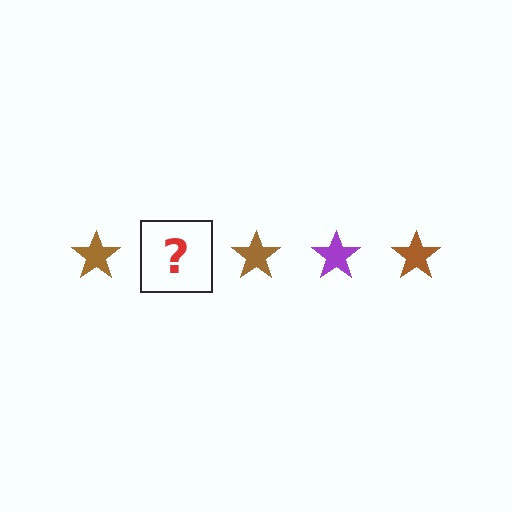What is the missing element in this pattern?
The missing element is a purple star.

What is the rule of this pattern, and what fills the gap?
The rule is that the pattern cycles through brown, purple stars. The gap should be filled with a purple star.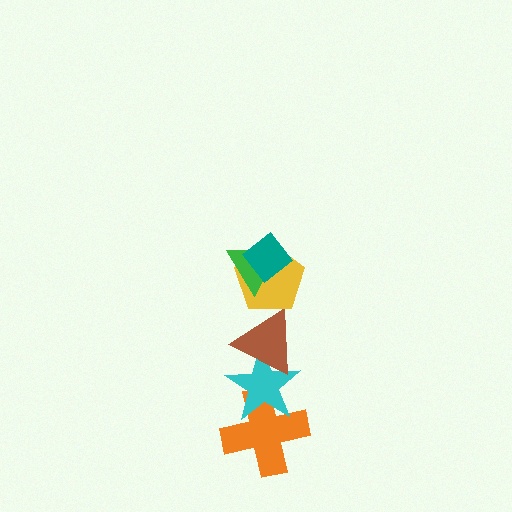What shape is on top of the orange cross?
The cyan star is on top of the orange cross.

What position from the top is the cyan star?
The cyan star is 5th from the top.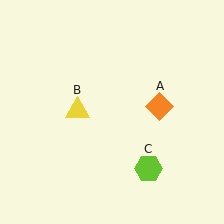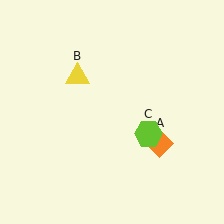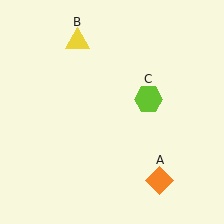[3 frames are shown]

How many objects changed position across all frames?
3 objects changed position: orange diamond (object A), yellow triangle (object B), lime hexagon (object C).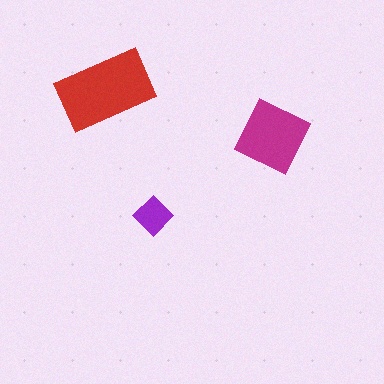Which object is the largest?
The red rectangle.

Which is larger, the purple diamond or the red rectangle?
The red rectangle.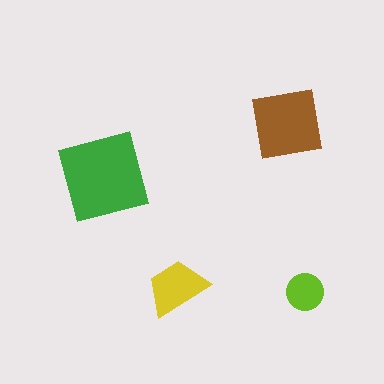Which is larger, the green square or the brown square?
The green square.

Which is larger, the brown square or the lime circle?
The brown square.